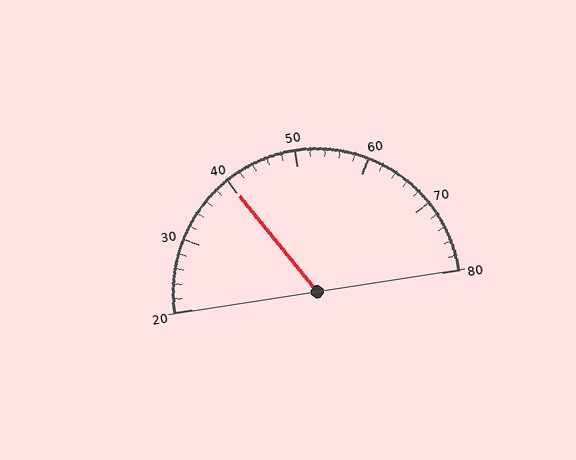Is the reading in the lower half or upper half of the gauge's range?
The reading is in the lower half of the range (20 to 80).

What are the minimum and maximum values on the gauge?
The gauge ranges from 20 to 80.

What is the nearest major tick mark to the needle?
The nearest major tick mark is 40.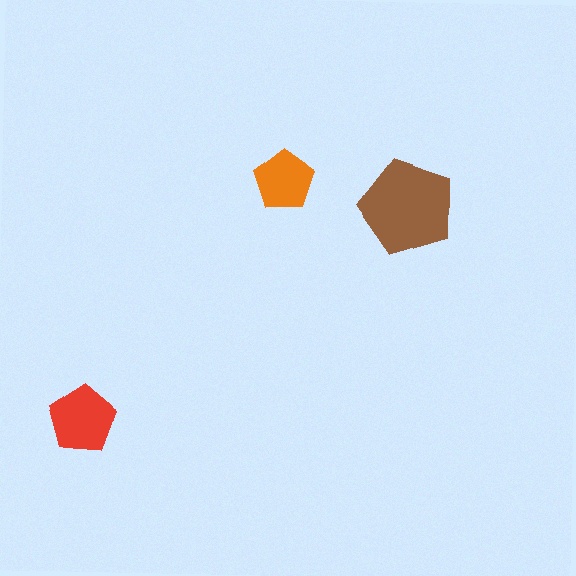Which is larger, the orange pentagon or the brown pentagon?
The brown one.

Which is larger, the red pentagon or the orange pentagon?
The red one.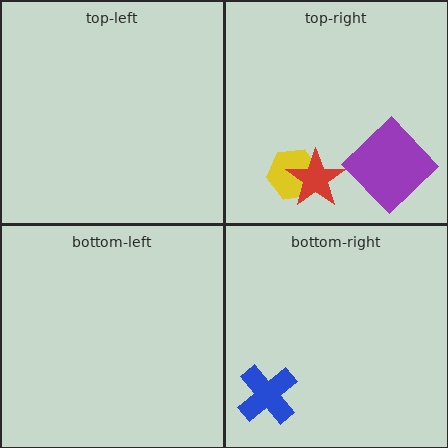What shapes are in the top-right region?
The yellow hexagon, the purple diamond, the red star.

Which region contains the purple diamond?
The top-right region.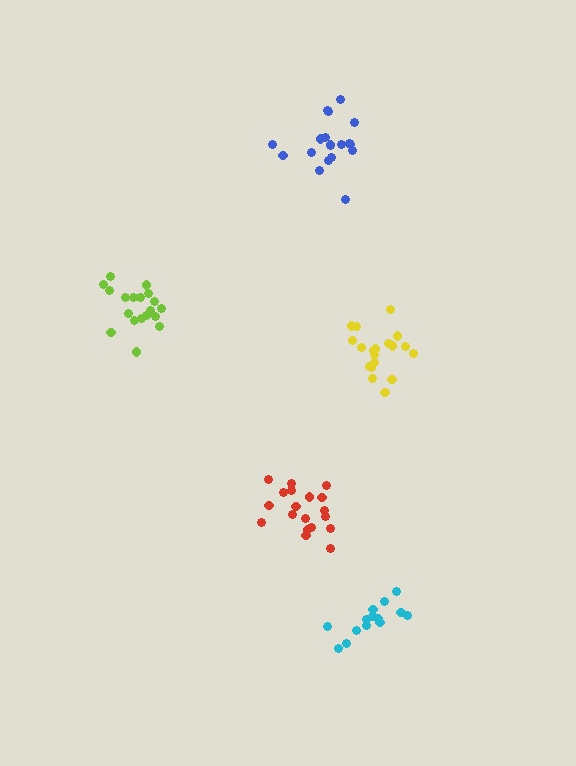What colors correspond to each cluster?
The clusters are colored: blue, red, cyan, yellow, lime.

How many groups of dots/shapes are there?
There are 5 groups.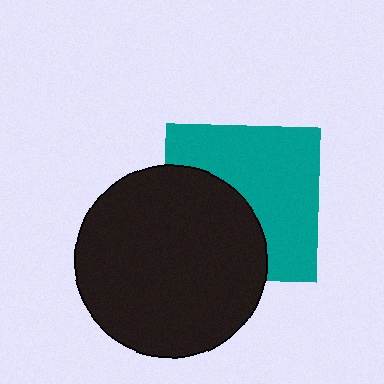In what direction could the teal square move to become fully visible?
The teal square could move toward the upper-right. That would shift it out from behind the black circle entirely.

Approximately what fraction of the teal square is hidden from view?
Roughly 42% of the teal square is hidden behind the black circle.